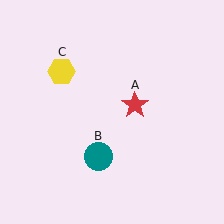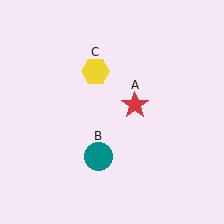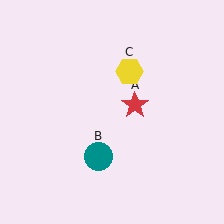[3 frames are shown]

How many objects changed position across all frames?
1 object changed position: yellow hexagon (object C).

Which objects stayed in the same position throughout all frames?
Red star (object A) and teal circle (object B) remained stationary.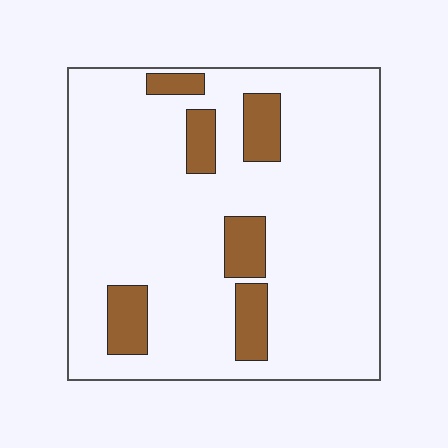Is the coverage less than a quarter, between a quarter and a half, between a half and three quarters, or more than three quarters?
Less than a quarter.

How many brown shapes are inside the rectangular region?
6.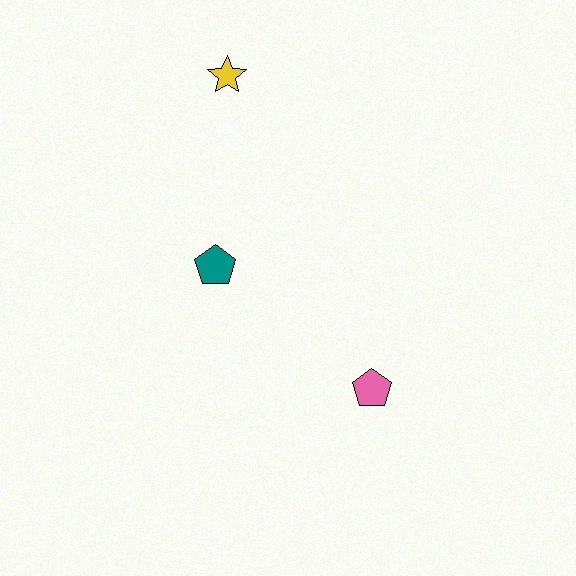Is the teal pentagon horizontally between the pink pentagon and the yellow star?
No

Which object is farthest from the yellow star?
The pink pentagon is farthest from the yellow star.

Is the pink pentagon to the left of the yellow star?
No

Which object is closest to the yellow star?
The teal pentagon is closest to the yellow star.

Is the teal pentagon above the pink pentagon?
Yes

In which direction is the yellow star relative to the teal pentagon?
The yellow star is above the teal pentagon.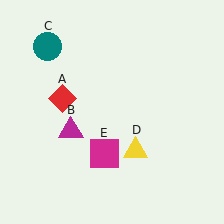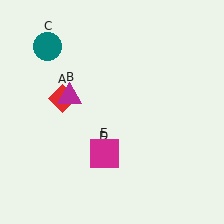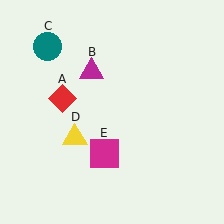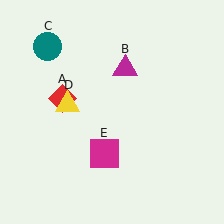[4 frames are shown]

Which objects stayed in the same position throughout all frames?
Red diamond (object A) and teal circle (object C) and magenta square (object E) remained stationary.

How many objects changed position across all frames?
2 objects changed position: magenta triangle (object B), yellow triangle (object D).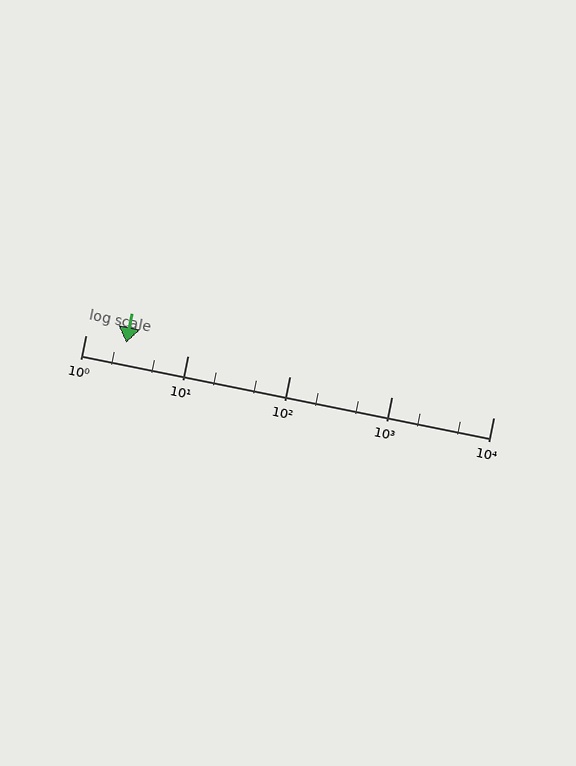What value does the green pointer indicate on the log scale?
The pointer indicates approximately 2.5.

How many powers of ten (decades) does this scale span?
The scale spans 4 decades, from 1 to 10000.